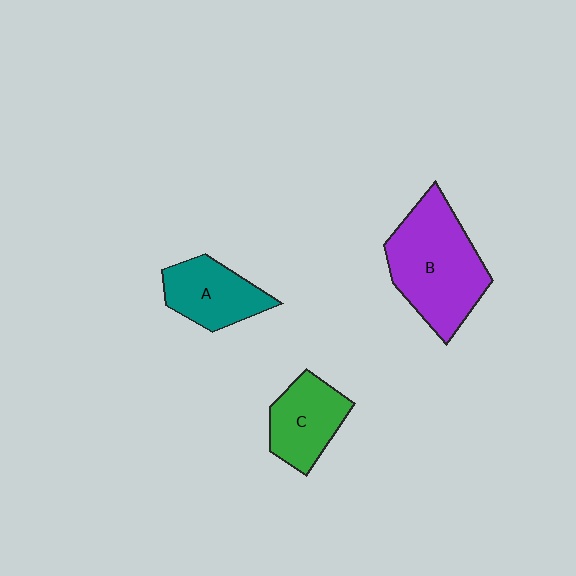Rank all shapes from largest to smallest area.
From largest to smallest: B (purple), C (green), A (teal).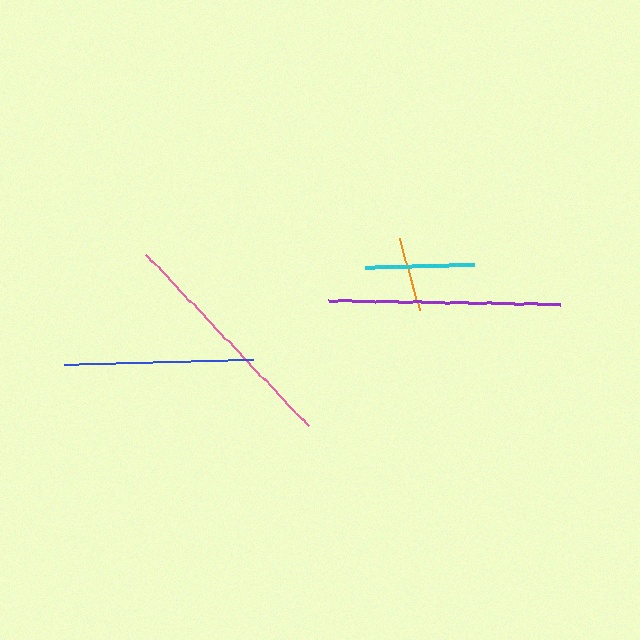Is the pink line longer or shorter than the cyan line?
The pink line is longer than the cyan line.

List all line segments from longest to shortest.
From longest to shortest: pink, purple, blue, cyan, orange.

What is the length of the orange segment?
The orange segment is approximately 75 pixels long.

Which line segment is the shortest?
The orange line is the shortest at approximately 75 pixels.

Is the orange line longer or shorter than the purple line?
The purple line is longer than the orange line.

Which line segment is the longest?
The pink line is the longest at approximately 237 pixels.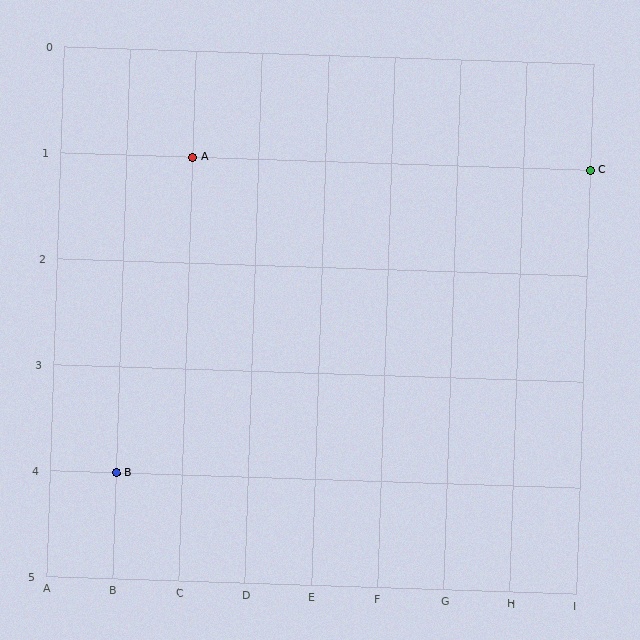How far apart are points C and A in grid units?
Points C and A are 6 columns apart.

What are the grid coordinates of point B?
Point B is at grid coordinates (B, 4).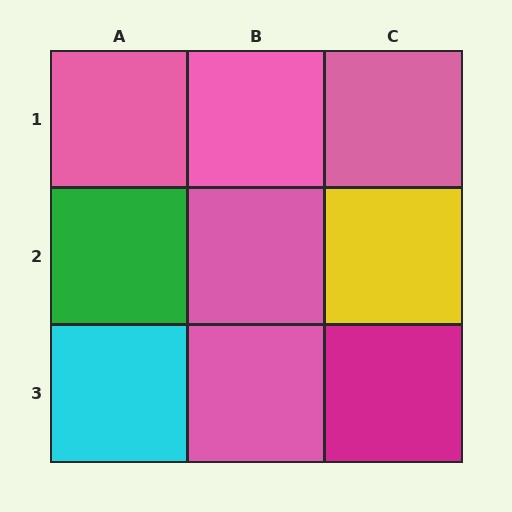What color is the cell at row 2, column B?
Pink.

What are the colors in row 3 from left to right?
Cyan, pink, magenta.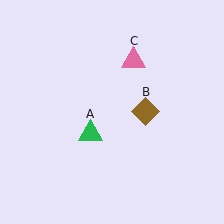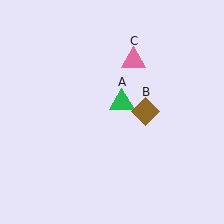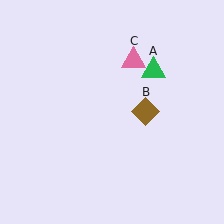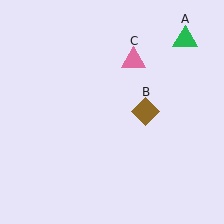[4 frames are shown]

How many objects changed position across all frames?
1 object changed position: green triangle (object A).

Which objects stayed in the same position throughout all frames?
Brown diamond (object B) and pink triangle (object C) remained stationary.